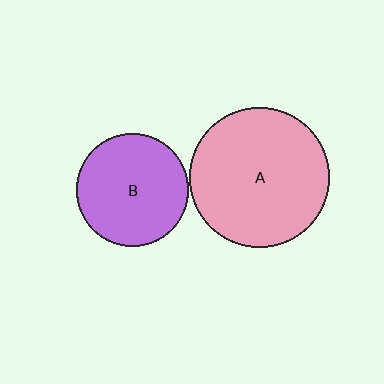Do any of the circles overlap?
No, none of the circles overlap.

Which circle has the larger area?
Circle A (pink).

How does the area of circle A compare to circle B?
Approximately 1.5 times.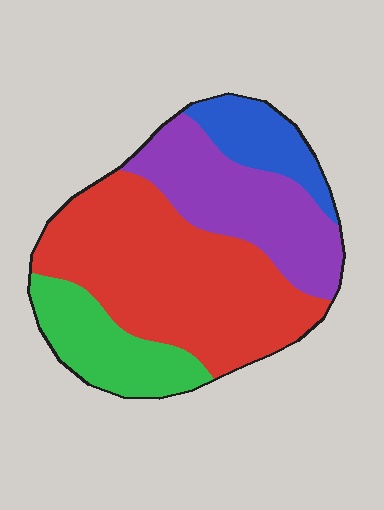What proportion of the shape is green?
Green covers about 15% of the shape.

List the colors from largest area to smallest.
From largest to smallest: red, purple, green, blue.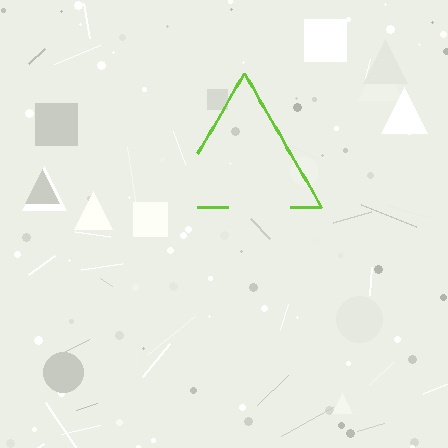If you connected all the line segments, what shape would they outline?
They would outline a triangle.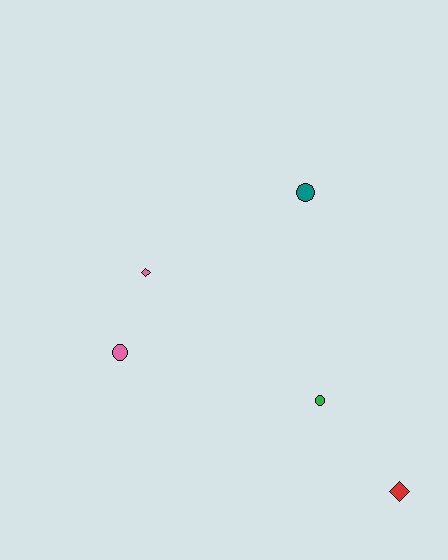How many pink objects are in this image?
There are 2 pink objects.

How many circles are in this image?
There are 3 circles.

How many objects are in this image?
There are 5 objects.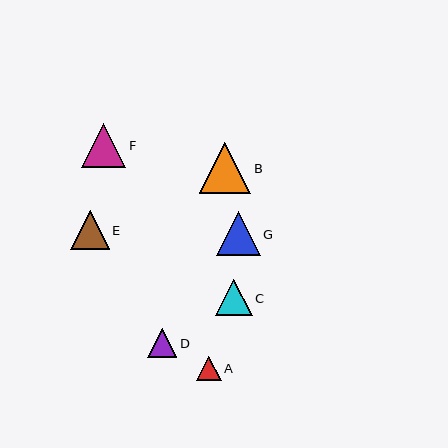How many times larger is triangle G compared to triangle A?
Triangle G is approximately 1.8 times the size of triangle A.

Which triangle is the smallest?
Triangle A is the smallest with a size of approximately 24 pixels.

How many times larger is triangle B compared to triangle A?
Triangle B is approximately 2.1 times the size of triangle A.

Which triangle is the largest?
Triangle B is the largest with a size of approximately 51 pixels.